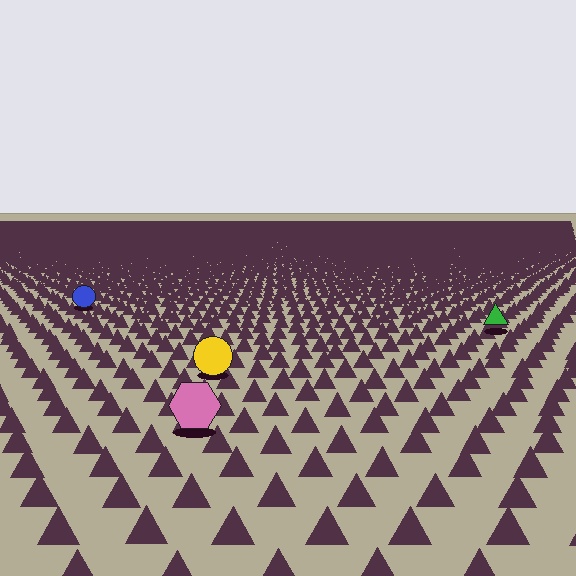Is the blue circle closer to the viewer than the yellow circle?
No. The yellow circle is closer — you can tell from the texture gradient: the ground texture is coarser near it.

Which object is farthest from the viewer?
The blue circle is farthest from the viewer. It appears smaller and the ground texture around it is denser.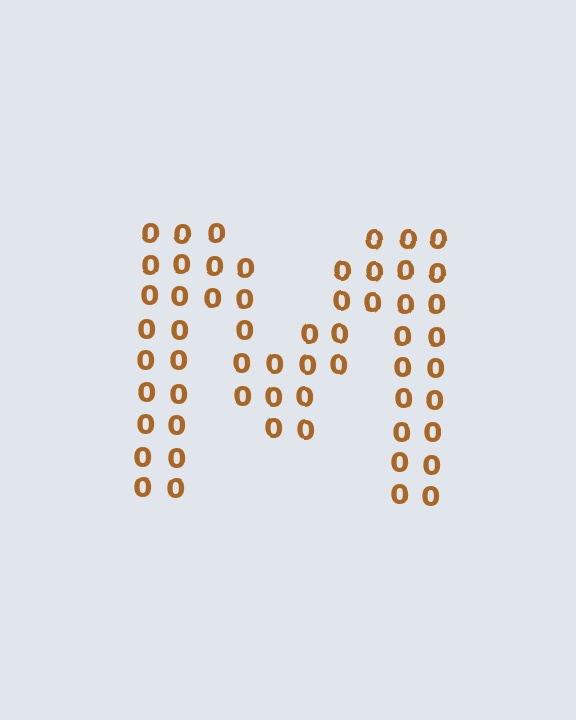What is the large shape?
The large shape is the letter M.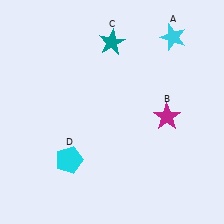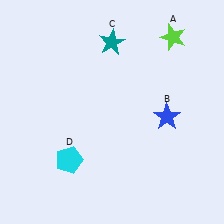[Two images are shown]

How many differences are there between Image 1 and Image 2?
There are 2 differences between the two images.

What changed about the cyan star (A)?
In Image 1, A is cyan. In Image 2, it changed to lime.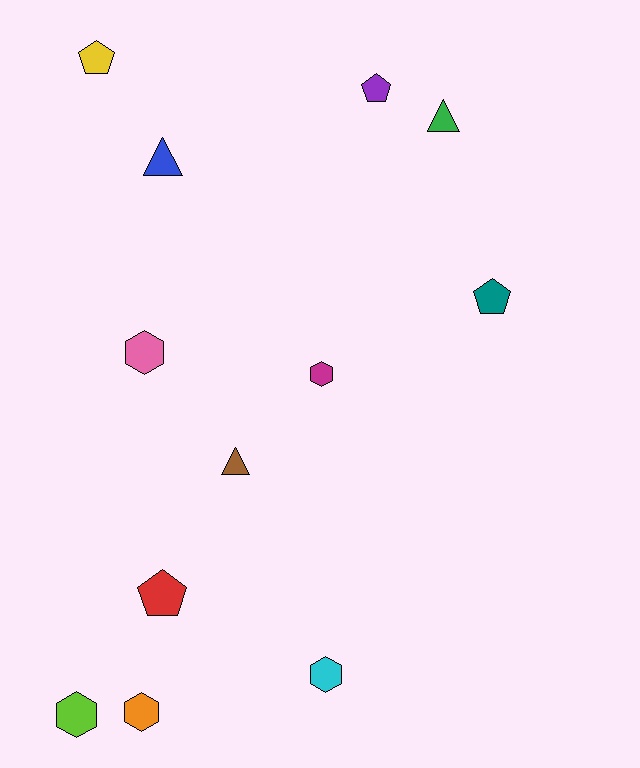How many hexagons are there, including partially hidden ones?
There are 5 hexagons.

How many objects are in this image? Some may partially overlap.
There are 12 objects.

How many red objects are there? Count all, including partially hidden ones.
There is 1 red object.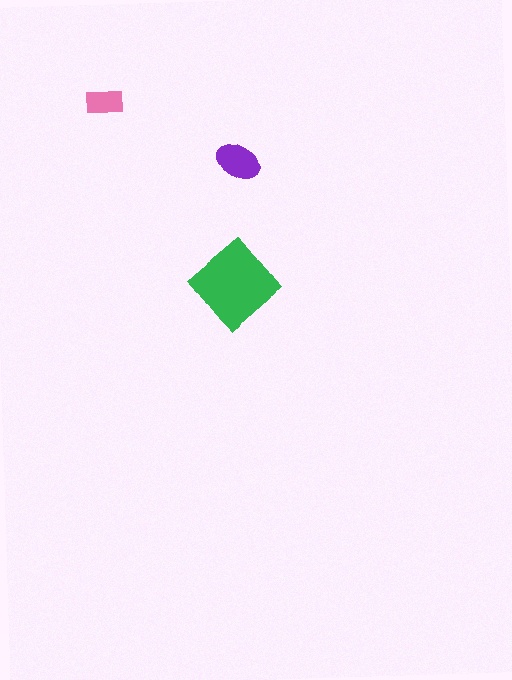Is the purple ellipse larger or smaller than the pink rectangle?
Larger.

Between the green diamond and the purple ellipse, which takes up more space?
The green diamond.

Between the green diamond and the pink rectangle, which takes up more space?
The green diamond.